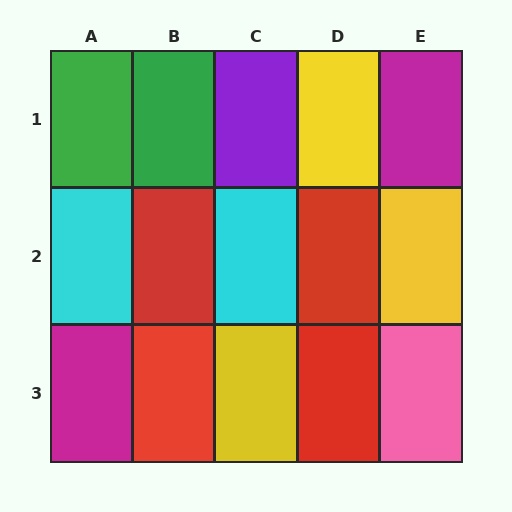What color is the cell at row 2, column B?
Red.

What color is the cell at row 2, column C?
Cyan.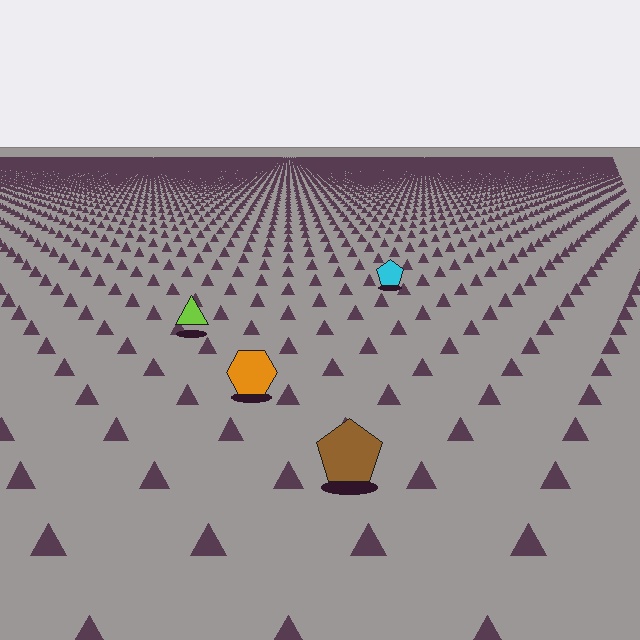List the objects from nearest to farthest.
From nearest to farthest: the brown pentagon, the orange hexagon, the lime triangle, the cyan pentagon.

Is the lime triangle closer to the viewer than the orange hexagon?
No. The orange hexagon is closer — you can tell from the texture gradient: the ground texture is coarser near it.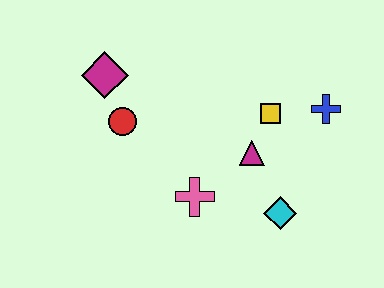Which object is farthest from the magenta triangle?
The magenta diamond is farthest from the magenta triangle.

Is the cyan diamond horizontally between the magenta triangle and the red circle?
No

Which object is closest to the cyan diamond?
The magenta triangle is closest to the cyan diamond.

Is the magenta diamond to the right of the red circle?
No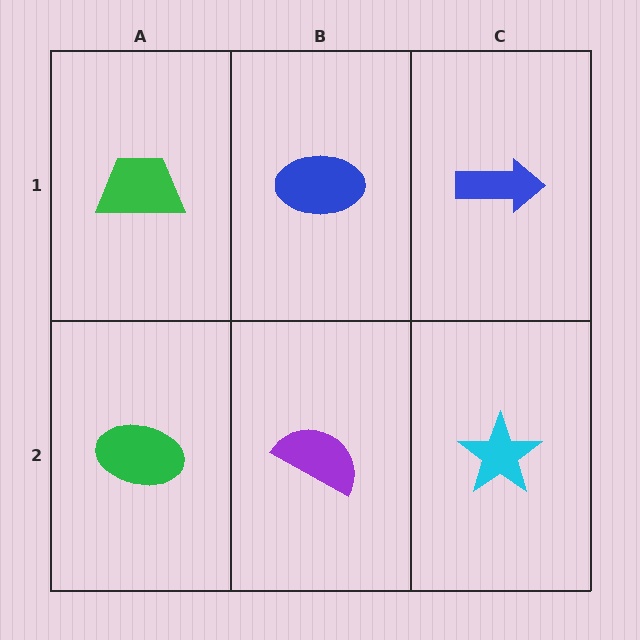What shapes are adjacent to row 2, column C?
A blue arrow (row 1, column C), a purple semicircle (row 2, column B).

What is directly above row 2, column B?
A blue ellipse.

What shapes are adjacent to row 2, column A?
A green trapezoid (row 1, column A), a purple semicircle (row 2, column B).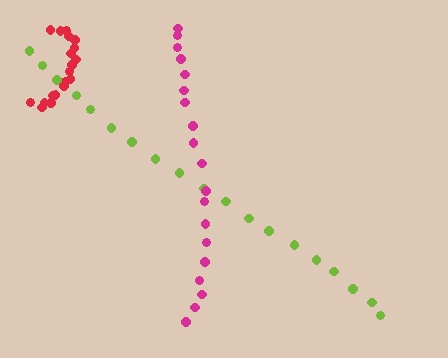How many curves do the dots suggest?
There are 3 distinct paths.